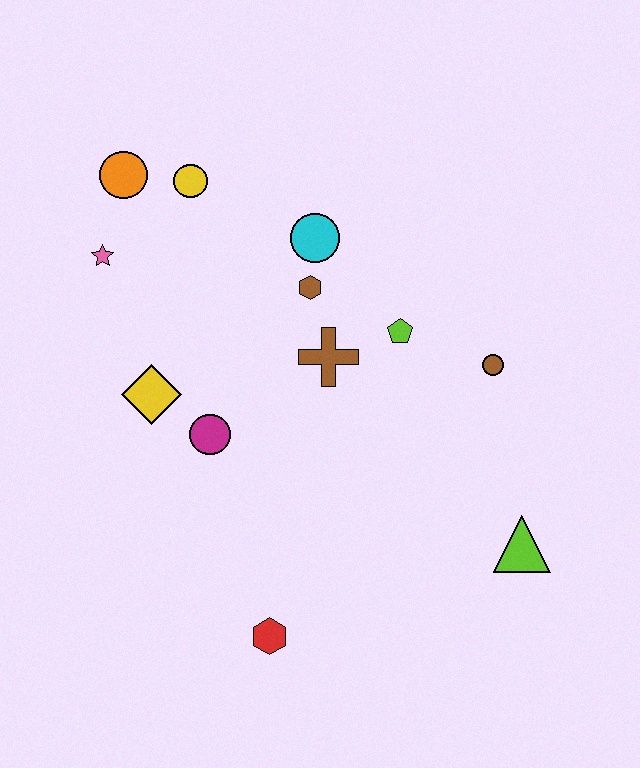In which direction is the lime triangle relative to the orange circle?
The lime triangle is to the right of the orange circle.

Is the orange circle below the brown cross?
No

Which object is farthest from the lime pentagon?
The red hexagon is farthest from the lime pentagon.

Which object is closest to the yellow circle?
The orange circle is closest to the yellow circle.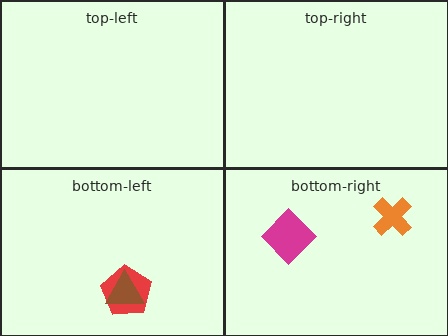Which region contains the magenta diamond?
The bottom-right region.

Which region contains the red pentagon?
The bottom-left region.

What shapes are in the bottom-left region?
The red pentagon, the brown triangle.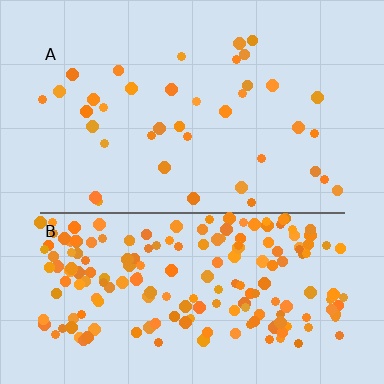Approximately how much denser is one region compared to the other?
Approximately 5.1× — region B over region A.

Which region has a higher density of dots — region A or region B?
B (the bottom).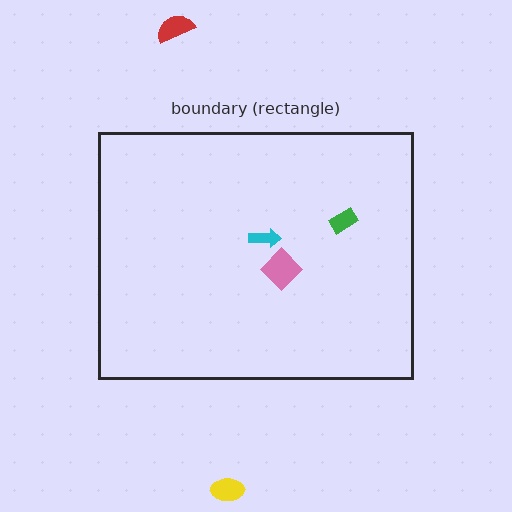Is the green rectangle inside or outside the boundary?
Inside.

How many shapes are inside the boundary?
3 inside, 2 outside.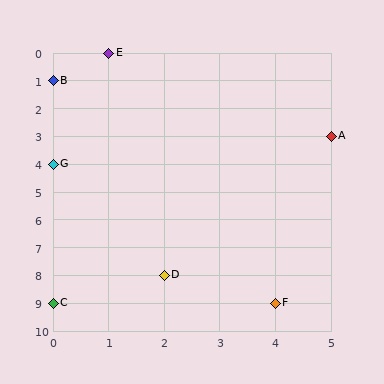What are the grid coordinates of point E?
Point E is at grid coordinates (1, 0).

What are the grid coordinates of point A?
Point A is at grid coordinates (5, 3).